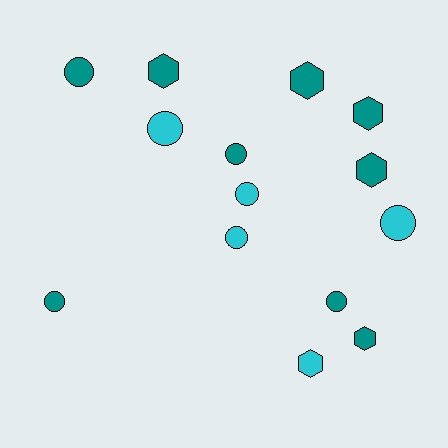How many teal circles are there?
There are 4 teal circles.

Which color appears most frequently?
Teal, with 9 objects.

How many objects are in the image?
There are 14 objects.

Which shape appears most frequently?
Circle, with 8 objects.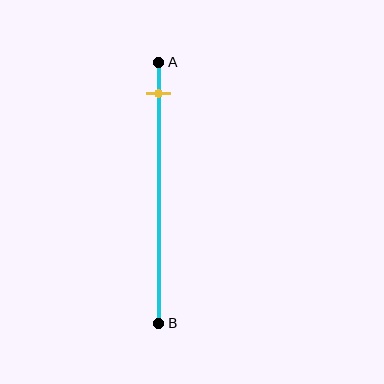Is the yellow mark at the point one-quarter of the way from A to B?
No, the mark is at about 10% from A, not at the 25% one-quarter point.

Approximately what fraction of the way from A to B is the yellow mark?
The yellow mark is approximately 10% of the way from A to B.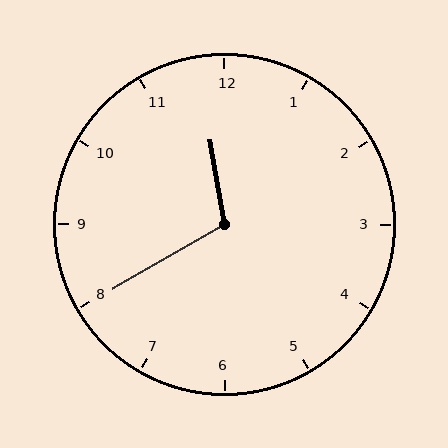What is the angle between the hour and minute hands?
Approximately 110 degrees.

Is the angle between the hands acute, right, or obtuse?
It is obtuse.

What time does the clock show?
11:40.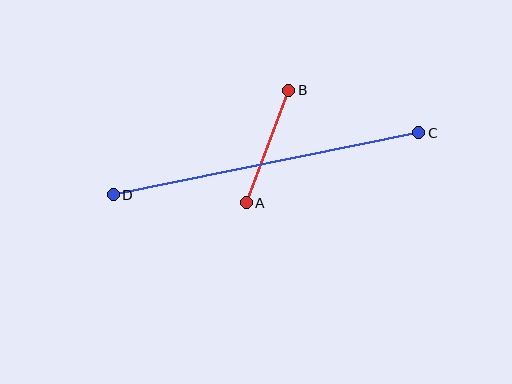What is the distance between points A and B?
The distance is approximately 120 pixels.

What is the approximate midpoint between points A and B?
The midpoint is at approximately (268, 146) pixels.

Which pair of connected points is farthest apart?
Points C and D are farthest apart.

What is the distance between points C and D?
The distance is approximately 312 pixels.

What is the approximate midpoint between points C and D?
The midpoint is at approximately (266, 164) pixels.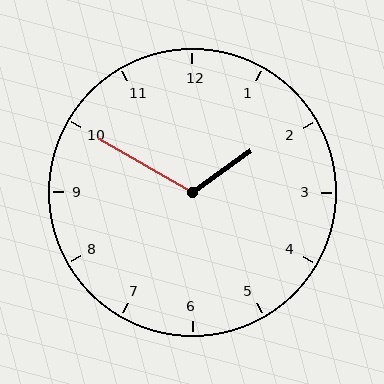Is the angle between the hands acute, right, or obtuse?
It is obtuse.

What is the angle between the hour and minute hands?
Approximately 115 degrees.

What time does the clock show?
1:50.